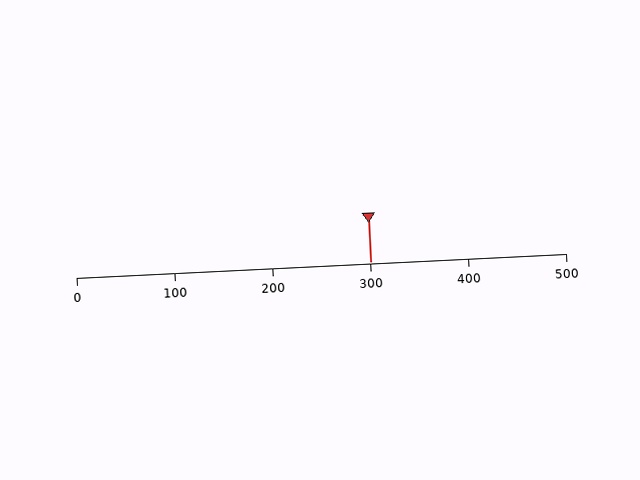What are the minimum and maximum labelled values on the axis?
The axis runs from 0 to 500.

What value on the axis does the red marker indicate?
The marker indicates approximately 300.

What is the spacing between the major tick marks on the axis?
The major ticks are spaced 100 apart.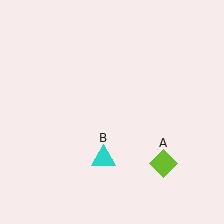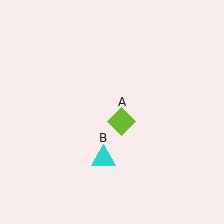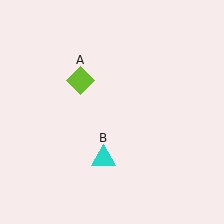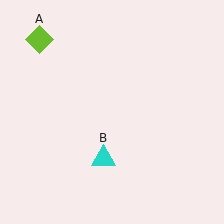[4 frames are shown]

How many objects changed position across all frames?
1 object changed position: lime diamond (object A).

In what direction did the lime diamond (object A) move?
The lime diamond (object A) moved up and to the left.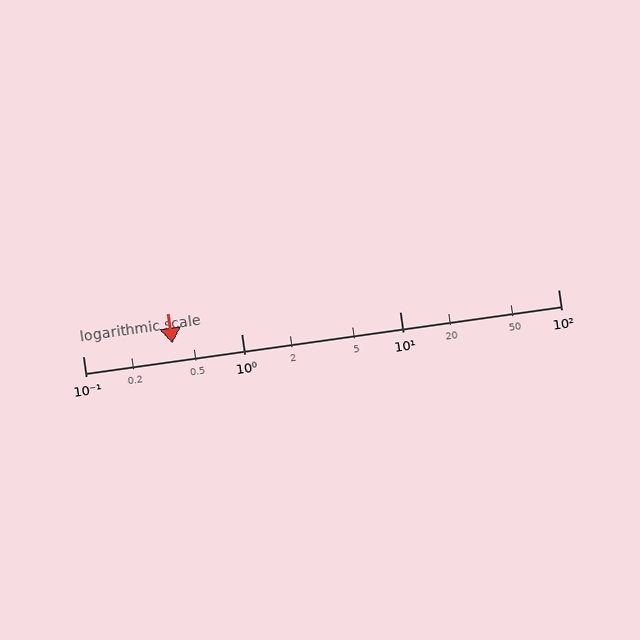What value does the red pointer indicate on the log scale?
The pointer indicates approximately 0.37.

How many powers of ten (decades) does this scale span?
The scale spans 3 decades, from 0.1 to 100.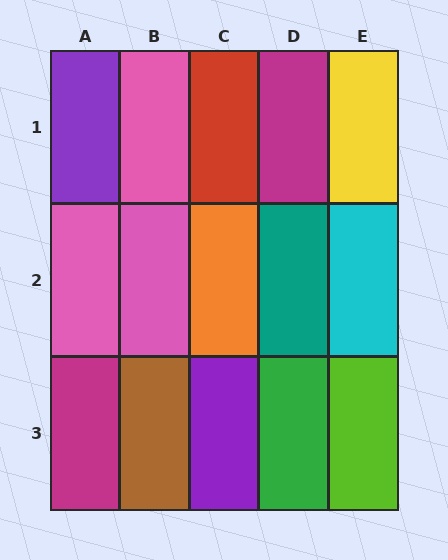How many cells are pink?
3 cells are pink.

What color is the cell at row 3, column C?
Purple.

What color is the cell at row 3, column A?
Magenta.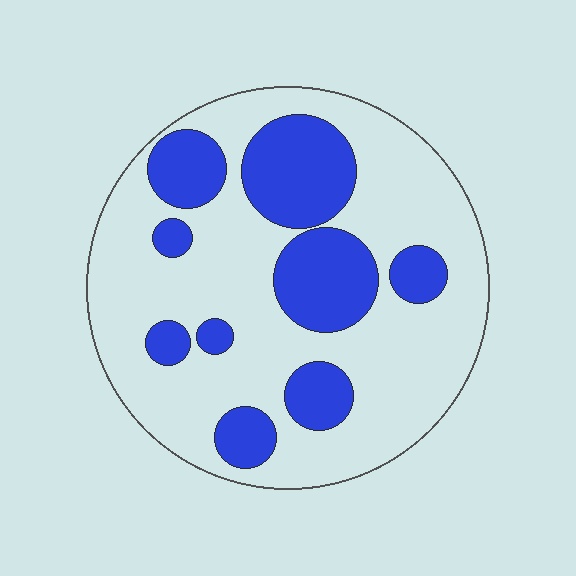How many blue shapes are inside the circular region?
9.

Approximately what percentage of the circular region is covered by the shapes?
Approximately 30%.